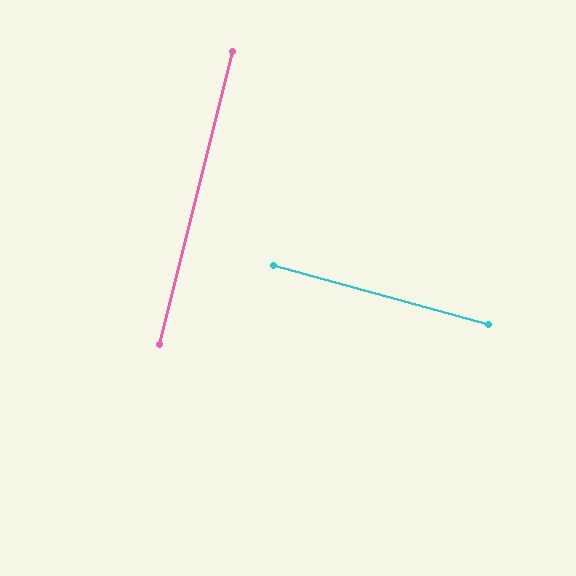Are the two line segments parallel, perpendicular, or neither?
Perpendicular — they meet at approximately 89°.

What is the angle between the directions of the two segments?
Approximately 89 degrees.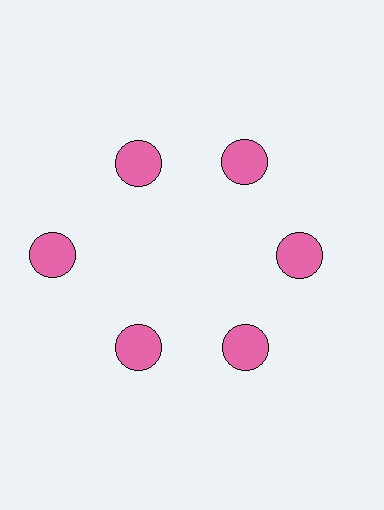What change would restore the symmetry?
The symmetry would be restored by moving it inward, back onto the ring so that all 6 circles sit at equal angles and equal distance from the center.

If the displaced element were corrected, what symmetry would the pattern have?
It would have 6-fold rotational symmetry — the pattern would map onto itself every 60 degrees.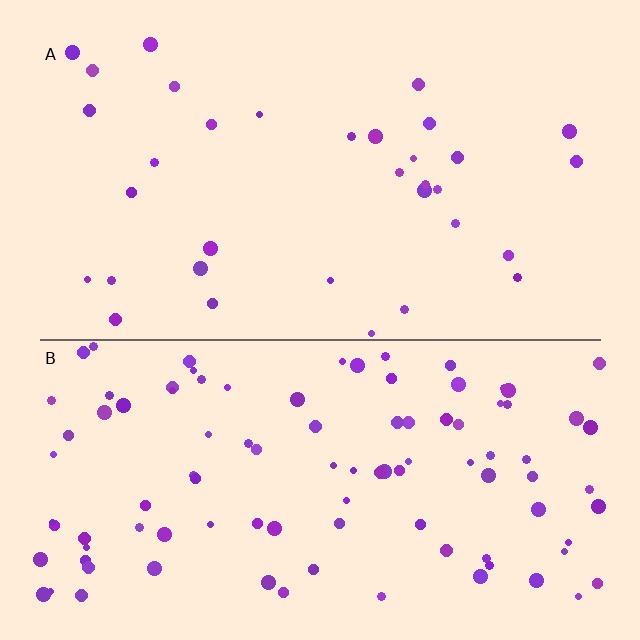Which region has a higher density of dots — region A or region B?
B (the bottom).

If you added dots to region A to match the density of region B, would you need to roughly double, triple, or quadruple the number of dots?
Approximately triple.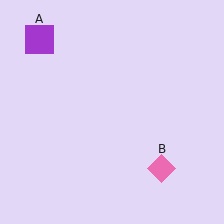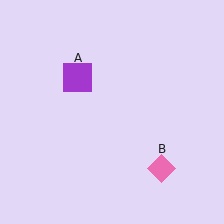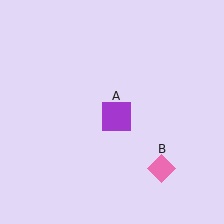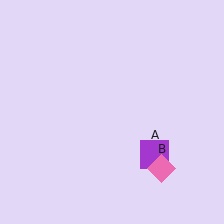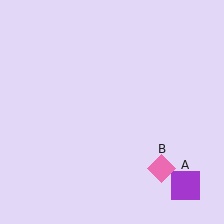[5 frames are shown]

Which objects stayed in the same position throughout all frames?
Pink diamond (object B) remained stationary.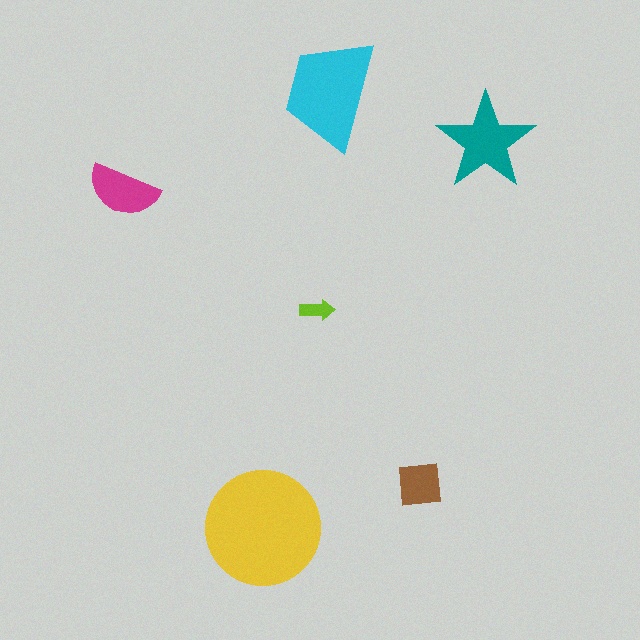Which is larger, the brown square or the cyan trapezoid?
The cyan trapezoid.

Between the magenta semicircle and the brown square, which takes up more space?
The magenta semicircle.